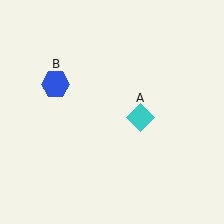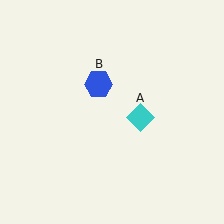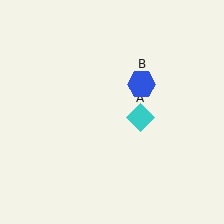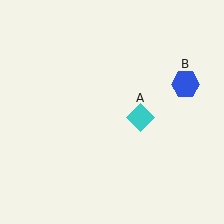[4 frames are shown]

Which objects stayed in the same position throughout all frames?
Cyan diamond (object A) remained stationary.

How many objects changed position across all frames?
1 object changed position: blue hexagon (object B).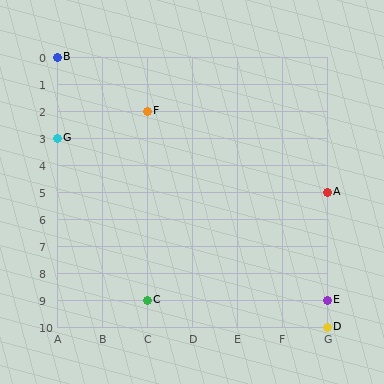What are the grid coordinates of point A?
Point A is at grid coordinates (G, 5).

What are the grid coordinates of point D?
Point D is at grid coordinates (G, 10).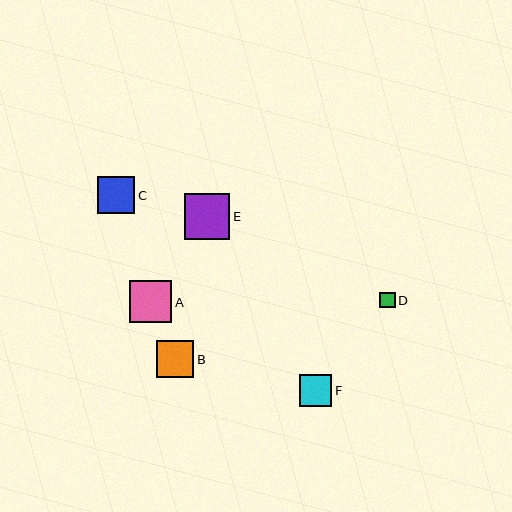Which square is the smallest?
Square D is the smallest with a size of approximately 16 pixels.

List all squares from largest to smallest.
From largest to smallest: E, A, B, C, F, D.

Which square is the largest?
Square E is the largest with a size of approximately 46 pixels.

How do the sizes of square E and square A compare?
Square E and square A are approximately the same size.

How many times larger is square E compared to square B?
Square E is approximately 1.2 times the size of square B.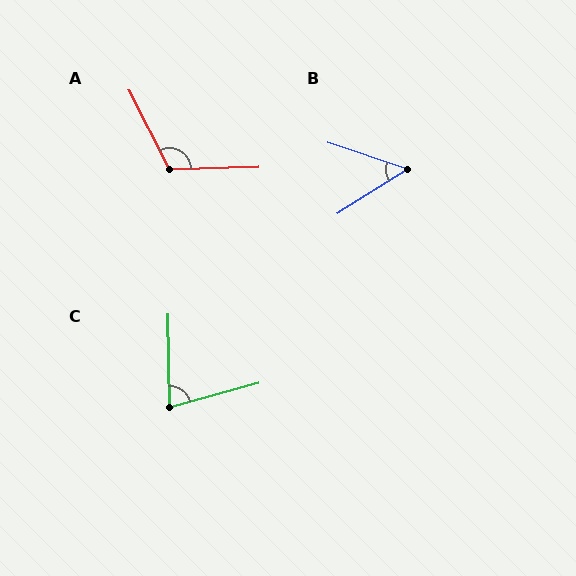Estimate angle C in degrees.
Approximately 76 degrees.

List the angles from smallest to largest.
B (50°), C (76°), A (115°).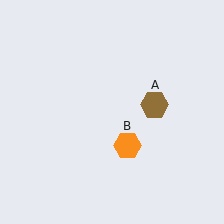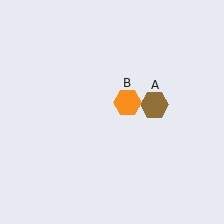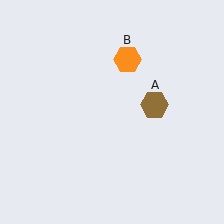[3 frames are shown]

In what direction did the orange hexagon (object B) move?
The orange hexagon (object B) moved up.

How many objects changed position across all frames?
1 object changed position: orange hexagon (object B).